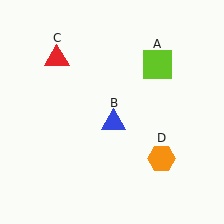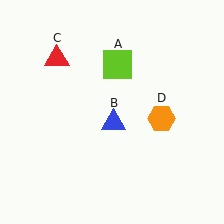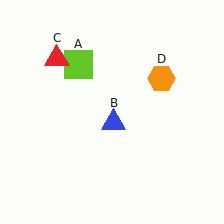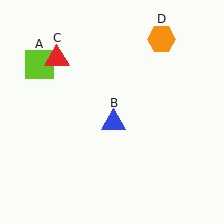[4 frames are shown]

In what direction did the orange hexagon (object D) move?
The orange hexagon (object D) moved up.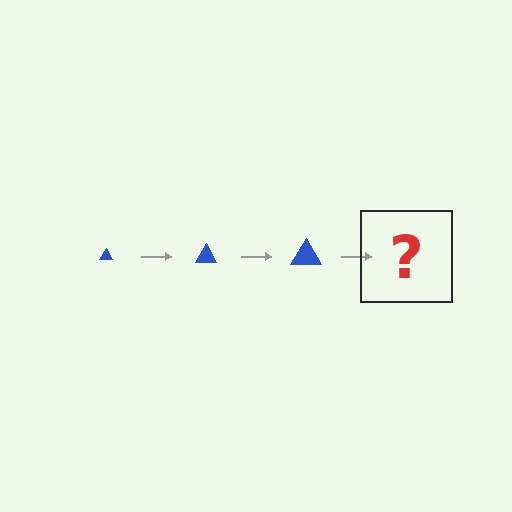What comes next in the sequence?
The next element should be a blue triangle, larger than the previous one.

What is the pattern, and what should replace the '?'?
The pattern is that the triangle gets progressively larger each step. The '?' should be a blue triangle, larger than the previous one.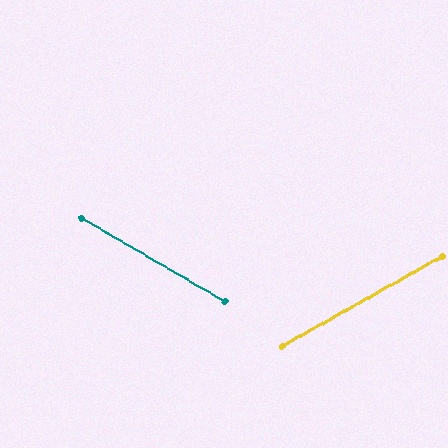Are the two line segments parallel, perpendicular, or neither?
Neither parallel nor perpendicular — they differ by about 59°.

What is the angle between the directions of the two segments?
Approximately 59 degrees.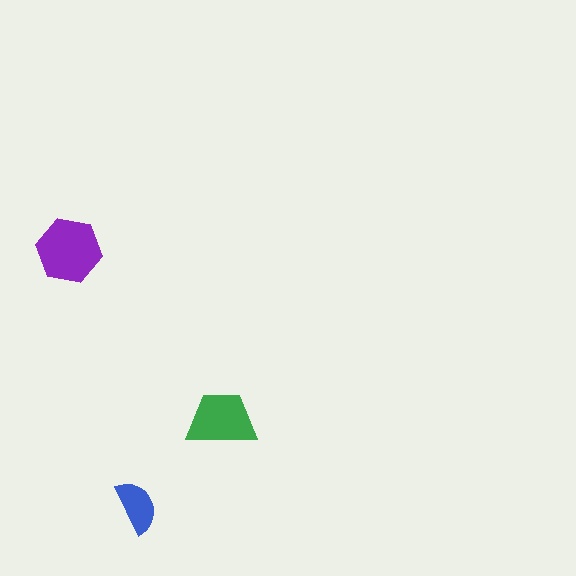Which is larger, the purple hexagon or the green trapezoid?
The purple hexagon.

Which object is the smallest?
The blue semicircle.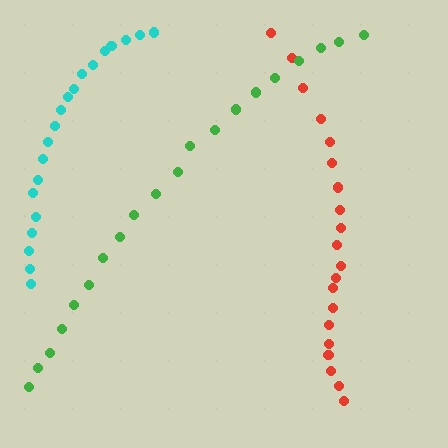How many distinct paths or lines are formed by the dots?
There are 3 distinct paths.